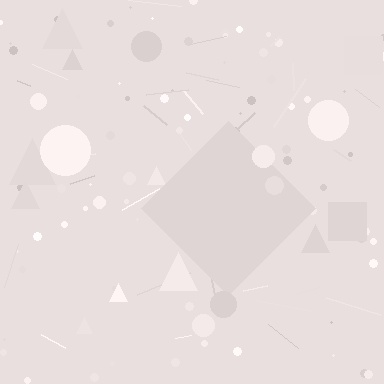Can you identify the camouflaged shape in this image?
The camouflaged shape is a diamond.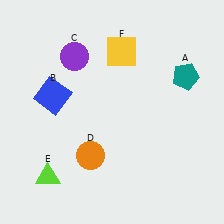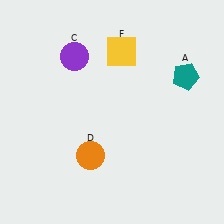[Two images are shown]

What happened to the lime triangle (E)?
The lime triangle (E) was removed in Image 2. It was in the bottom-left area of Image 1.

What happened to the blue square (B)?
The blue square (B) was removed in Image 2. It was in the top-left area of Image 1.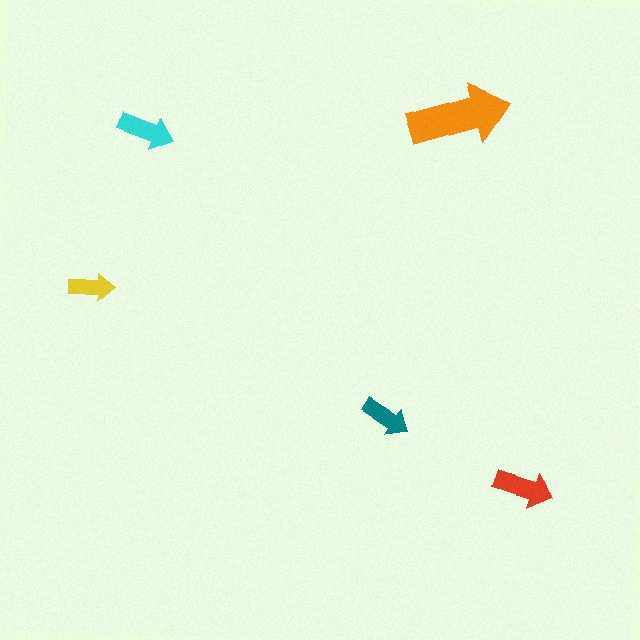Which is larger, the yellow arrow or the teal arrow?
The teal one.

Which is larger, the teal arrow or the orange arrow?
The orange one.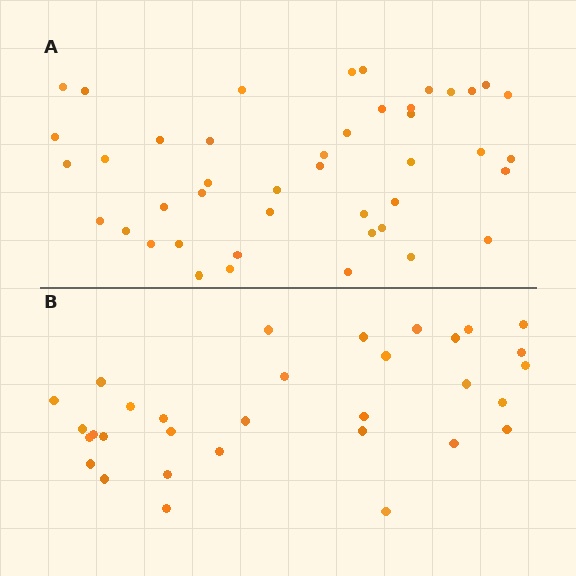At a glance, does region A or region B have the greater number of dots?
Region A (the top region) has more dots.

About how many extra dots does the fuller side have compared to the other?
Region A has roughly 12 or so more dots than region B.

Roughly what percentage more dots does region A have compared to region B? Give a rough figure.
About 40% more.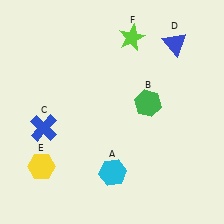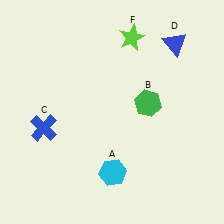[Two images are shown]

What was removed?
The yellow hexagon (E) was removed in Image 2.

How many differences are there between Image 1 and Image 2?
There is 1 difference between the two images.